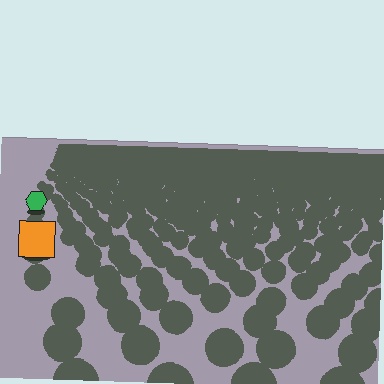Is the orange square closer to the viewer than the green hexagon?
Yes. The orange square is closer — you can tell from the texture gradient: the ground texture is coarser near it.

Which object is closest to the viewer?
The orange square is closest. The texture marks near it are larger and more spread out.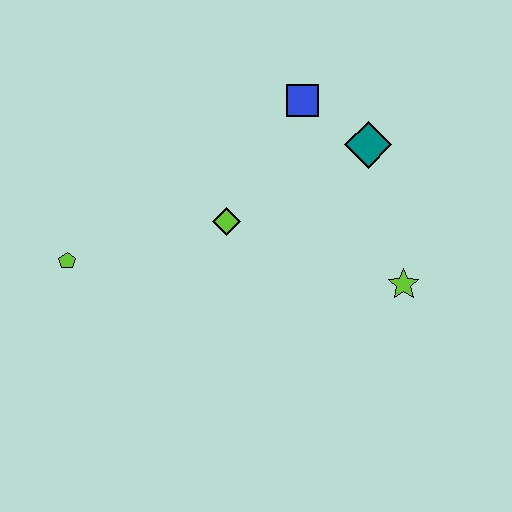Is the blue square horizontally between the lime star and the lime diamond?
Yes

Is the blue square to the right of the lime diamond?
Yes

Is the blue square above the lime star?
Yes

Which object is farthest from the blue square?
The lime pentagon is farthest from the blue square.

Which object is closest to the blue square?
The teal diamond is closest to the blue square.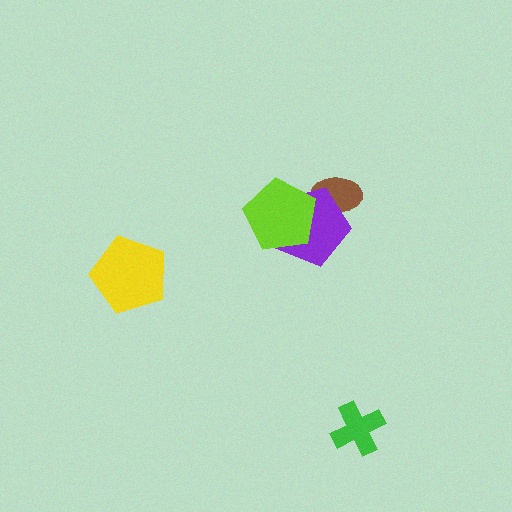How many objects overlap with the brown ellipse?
1 object overlaps with the brown ellipse.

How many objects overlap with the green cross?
0 objects overlap with the green cross.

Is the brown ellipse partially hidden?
Yes, it is partially covered by another shape.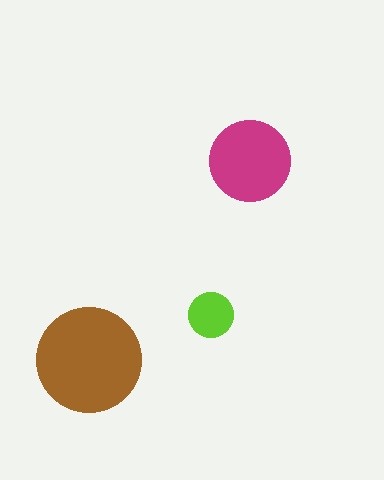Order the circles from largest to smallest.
the brown one, the magenta one, the lime one.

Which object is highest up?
The magenta circle is topmost.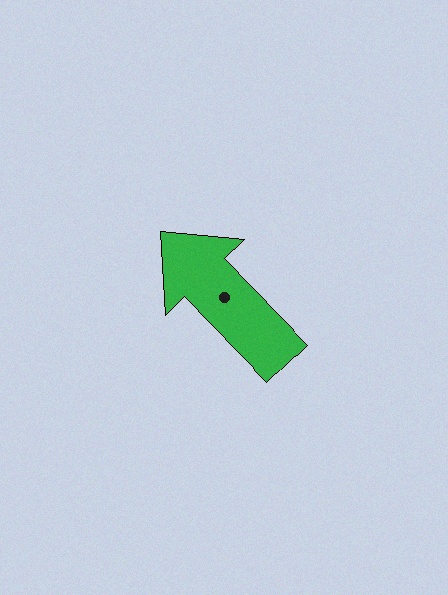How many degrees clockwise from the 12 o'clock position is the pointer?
Approximately 316 degrees.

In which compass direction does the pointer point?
Northwest.